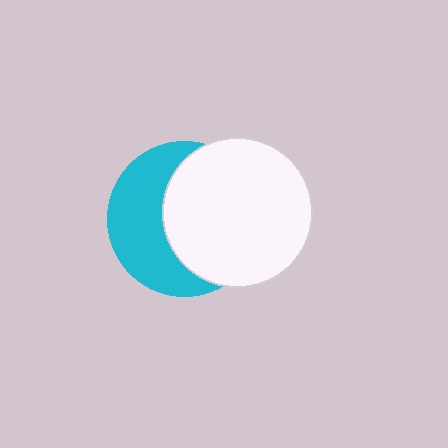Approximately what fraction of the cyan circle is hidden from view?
Roughly 55% of the cyan circle is hidden behind the white circle.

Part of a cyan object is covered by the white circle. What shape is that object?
It is a circle.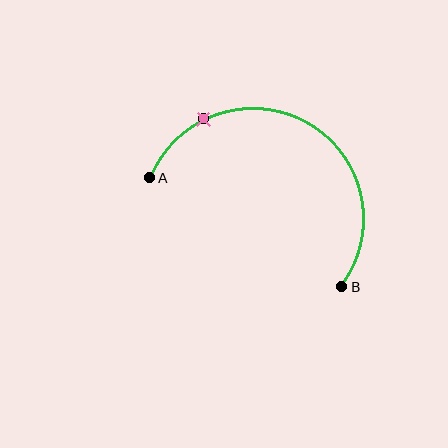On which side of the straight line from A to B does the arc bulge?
The arc bulges above the straight line connecting A and B.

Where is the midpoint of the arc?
The arc midpoint is the point on the curve farthest from the straight line joining A and B. It sits above that line.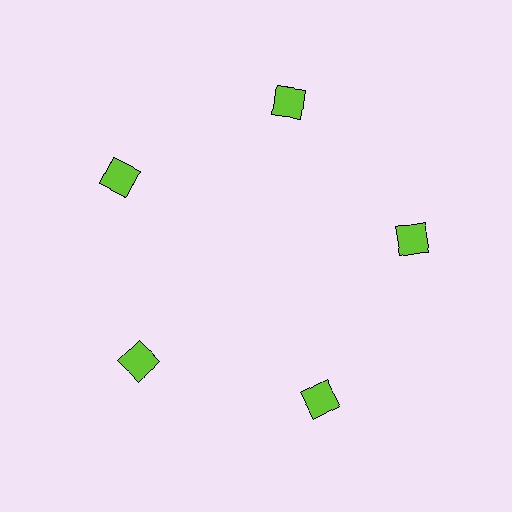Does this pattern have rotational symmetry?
Yes, this pattern has 5-fold rotational symmetry. It looks the same after rotating 72 degrees around the center.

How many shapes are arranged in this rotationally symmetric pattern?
There are 5 shapes, arranged in 5 groups of 1.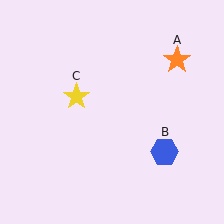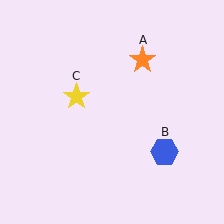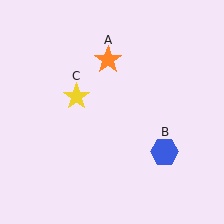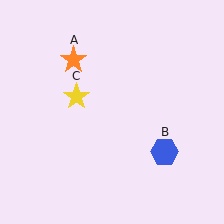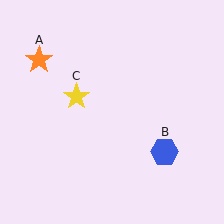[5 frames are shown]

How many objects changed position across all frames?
1 object changed position: orange star (object A).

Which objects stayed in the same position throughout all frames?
Blue hexagon (object B) and yellow star (object C) remained stationary.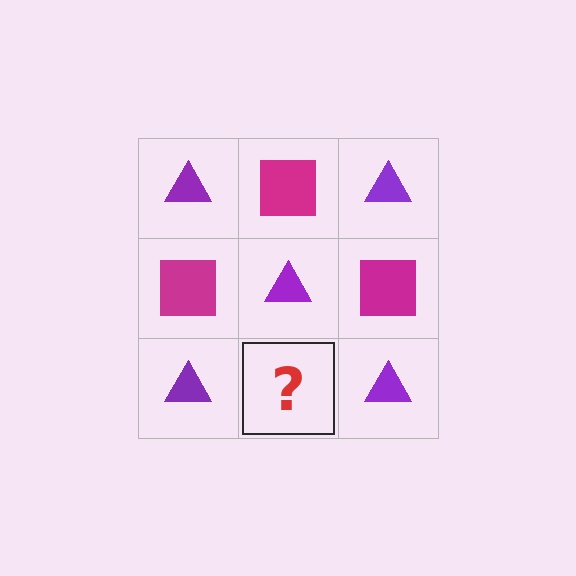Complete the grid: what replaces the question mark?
The question mark should be replaced with a magenta square.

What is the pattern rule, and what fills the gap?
The rule is that it alternates purple triangle and magenta square in a checkerboard pattern. The gap should be filled with a magenta square.